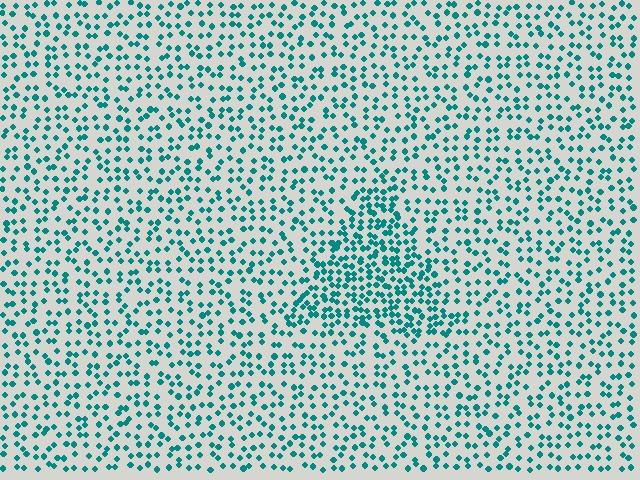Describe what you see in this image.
The image contains small teal elements arranged at two different densities. A triangle-shaped region is visible where the elements are more densely packed than the surrounding area.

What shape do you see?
I see a triangle.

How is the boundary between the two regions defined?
The boundary is defined by a change in element density (approximately 1.9x ratio). All elements are the same color, size, and shape.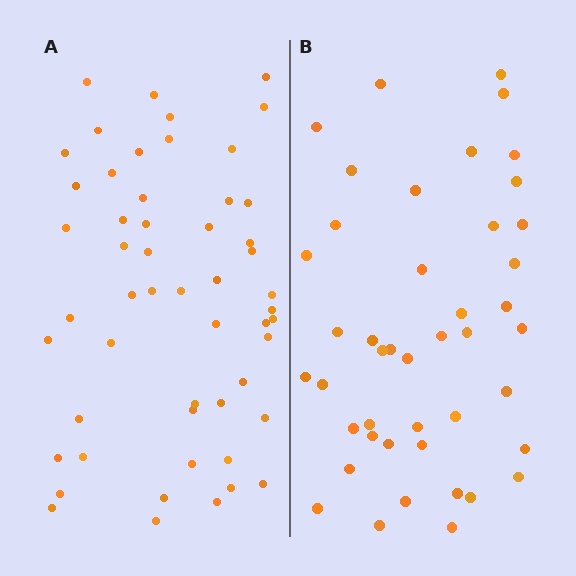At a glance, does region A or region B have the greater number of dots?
Region A (the left region) has more dots.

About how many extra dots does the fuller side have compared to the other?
Region A has roughly 8 or so more dots than region B.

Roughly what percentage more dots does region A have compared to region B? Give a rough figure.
About 20% more.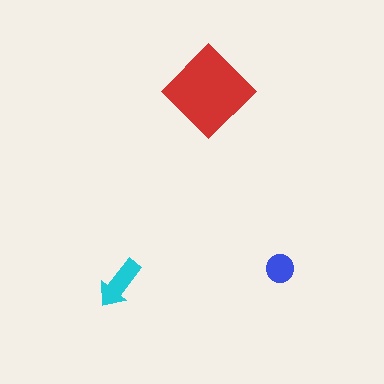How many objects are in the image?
There are 3 objects in the image.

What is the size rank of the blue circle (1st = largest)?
3rd.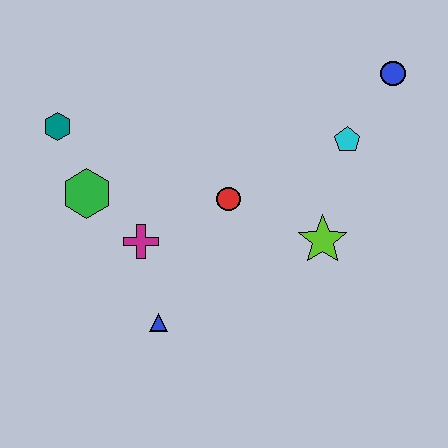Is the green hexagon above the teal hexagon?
No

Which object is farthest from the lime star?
The teal hexagon is farthest from the lime star.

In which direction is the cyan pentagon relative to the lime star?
The cyan pentagon is above the lime star.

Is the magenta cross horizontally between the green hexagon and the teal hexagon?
No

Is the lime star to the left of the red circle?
No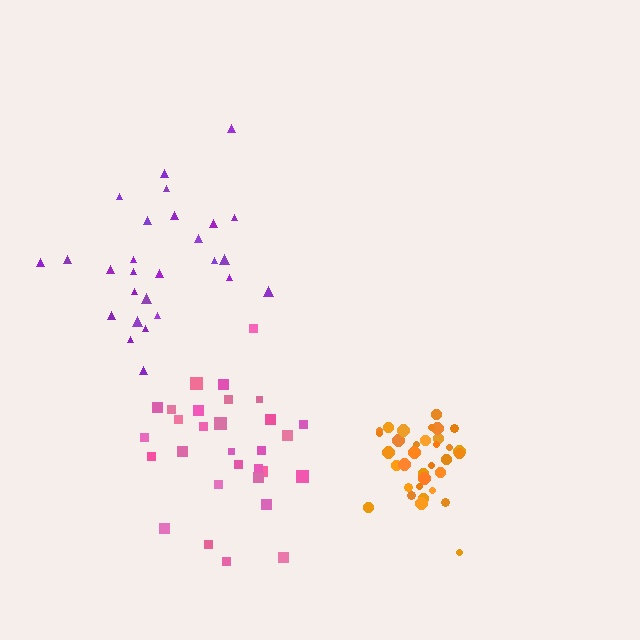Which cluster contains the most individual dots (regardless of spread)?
Orange (35).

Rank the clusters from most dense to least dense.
orange, pink, purple.